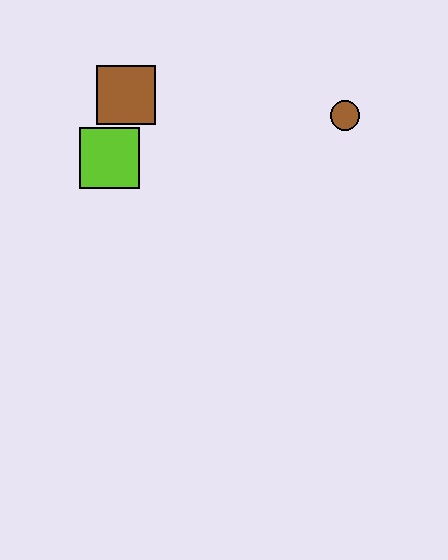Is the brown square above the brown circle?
Yes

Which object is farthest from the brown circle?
The lime square is farthest from the brown circle.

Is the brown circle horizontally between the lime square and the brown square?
No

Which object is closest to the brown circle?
The brown square is closest to the brown circle.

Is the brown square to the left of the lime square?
No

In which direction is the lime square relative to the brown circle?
The lime square is to the left of the brown circle.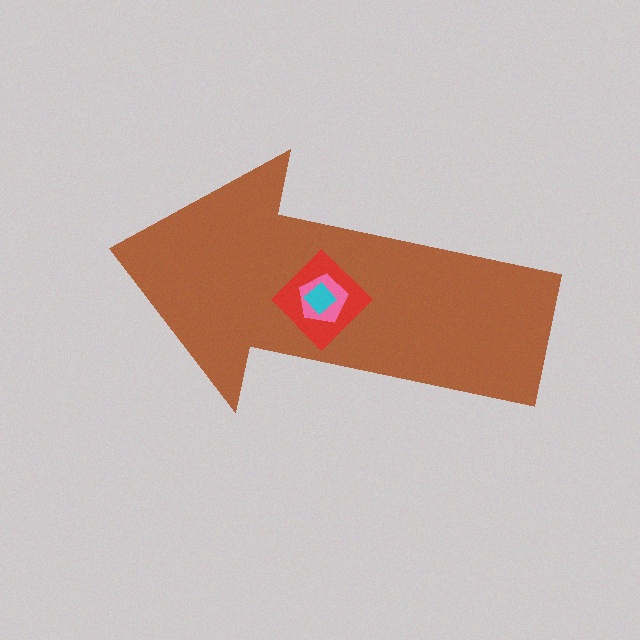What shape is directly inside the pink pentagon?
The cyan diamond.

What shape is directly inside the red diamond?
The pink pentagon.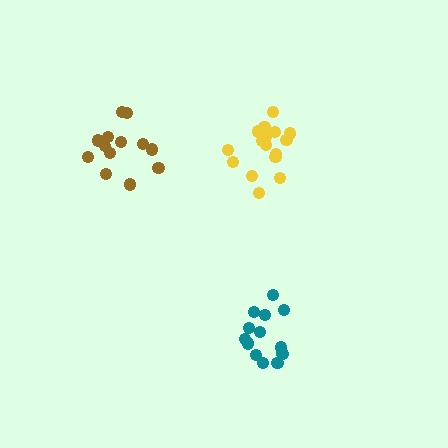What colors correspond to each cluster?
The clusters are colored: teal, yellow, brown.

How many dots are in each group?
Group 1: 13 dots, Group 2: 16 dots, Group 3: 13 dots (42 total).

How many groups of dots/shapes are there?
There are 3 groups.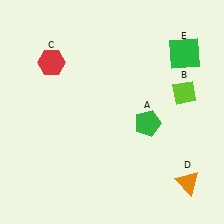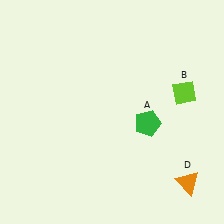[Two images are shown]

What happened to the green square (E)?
The green square (E) was removed in Image 2. It was in the top-right area of Image 1.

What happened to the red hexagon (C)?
The red hexagon (C) was removed in Image 2. It was in the top-left area of Image 1.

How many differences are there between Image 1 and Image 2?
There are 2 differences between the two images.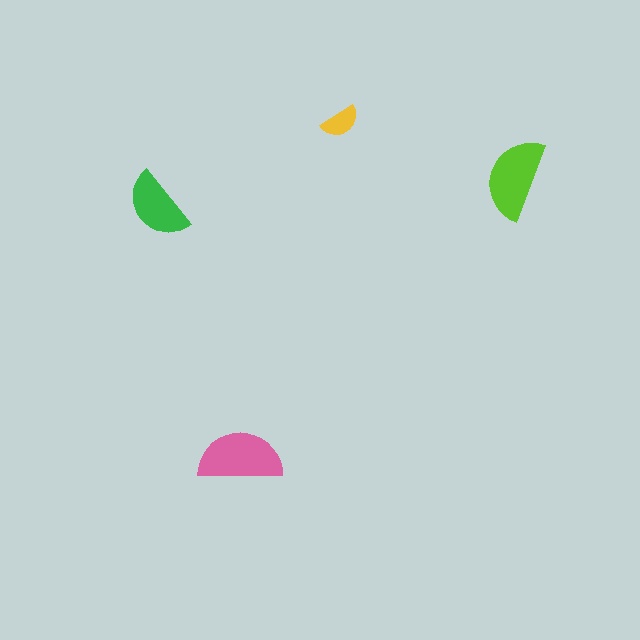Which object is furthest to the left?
The green semicircle is leftmost.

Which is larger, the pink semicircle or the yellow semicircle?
The pink one.